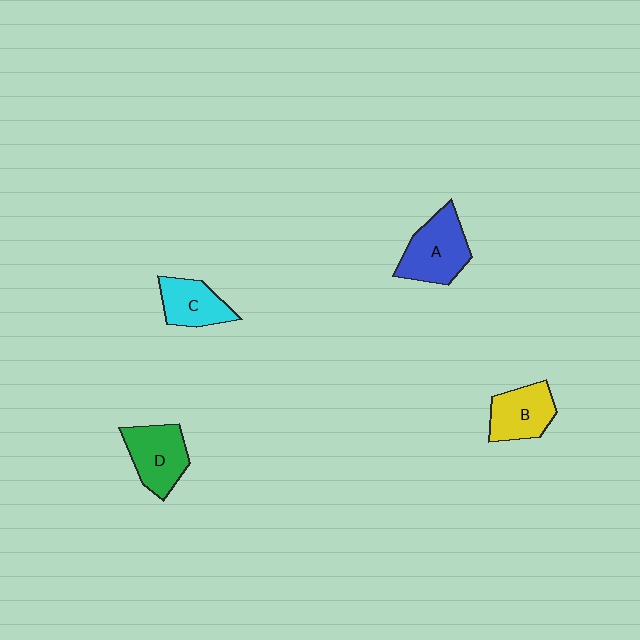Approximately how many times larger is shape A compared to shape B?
Approximately 1.2 times.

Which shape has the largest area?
Shape A (blue).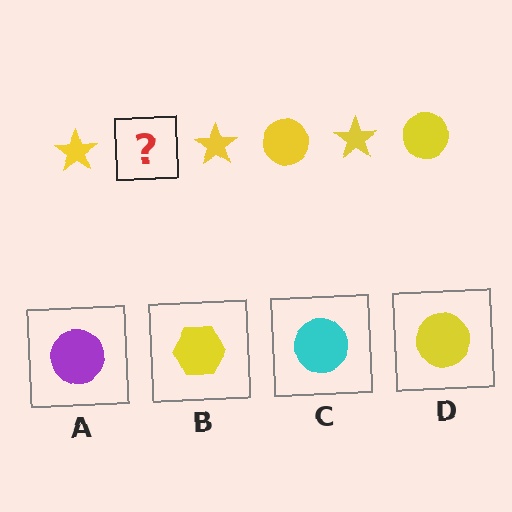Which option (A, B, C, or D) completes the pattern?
D.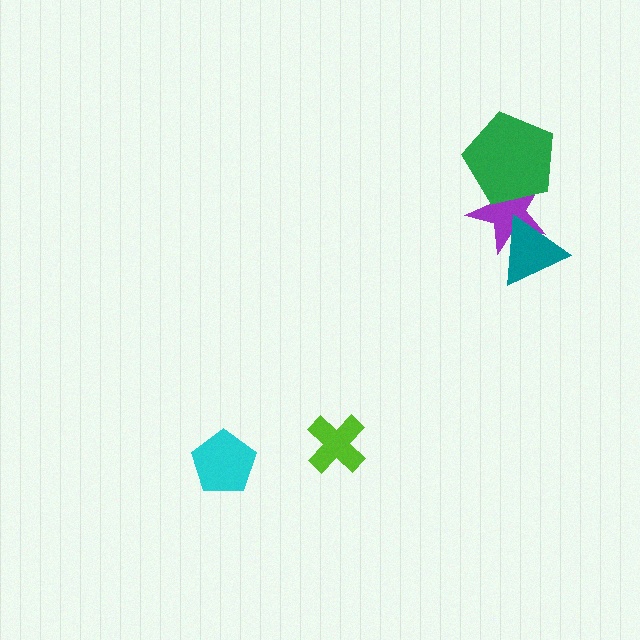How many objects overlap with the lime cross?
0 objects overlap with the lime cross.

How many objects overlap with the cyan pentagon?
0 objects overlap with the cyan pentagon.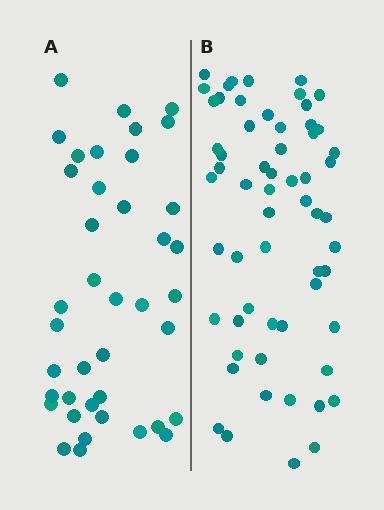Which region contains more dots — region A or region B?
Region B (the right region) has more dots.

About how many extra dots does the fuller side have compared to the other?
Region B has approximately 20 more dots than region A.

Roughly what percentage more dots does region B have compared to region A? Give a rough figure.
About 50% more.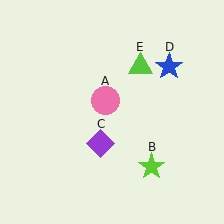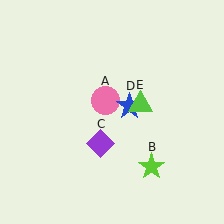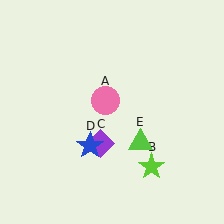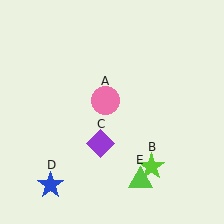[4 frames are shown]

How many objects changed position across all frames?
2 objects changed position: blue star (object D), lime triangle (object E).